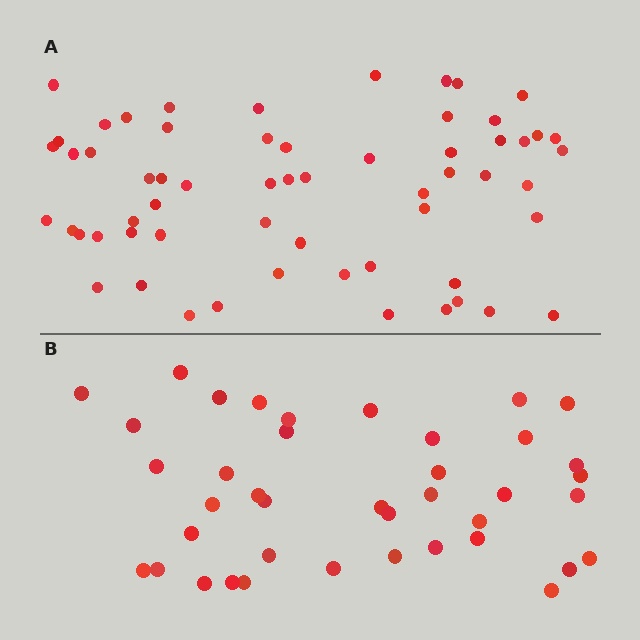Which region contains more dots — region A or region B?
Region A (the top region) has more dots.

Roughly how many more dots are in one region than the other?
Region A has approximately 20 more dots than region B.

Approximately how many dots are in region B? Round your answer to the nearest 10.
About 40 dots.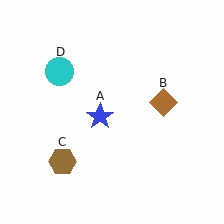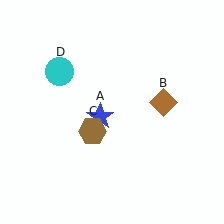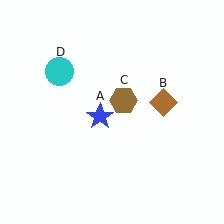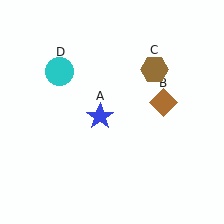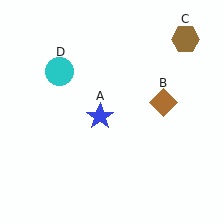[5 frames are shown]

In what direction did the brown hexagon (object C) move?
The brown hexagon (object C) moved up and to the right.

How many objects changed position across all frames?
1 object changed position: brown hexagon (object C).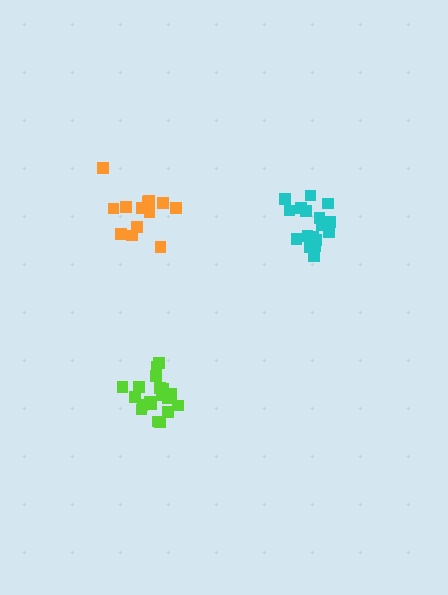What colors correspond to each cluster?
The clusters are colored: lime, cyan, orange.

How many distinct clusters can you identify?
There are 3 distinct clusters.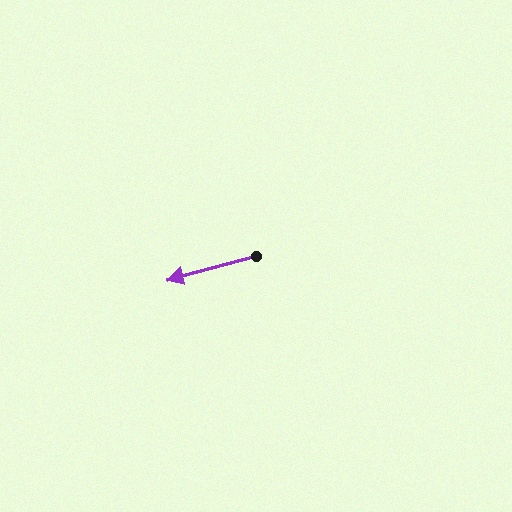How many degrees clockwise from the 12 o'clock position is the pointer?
Approximately 255 degrees.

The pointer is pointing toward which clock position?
Roughly 8 o'clock.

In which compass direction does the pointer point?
West.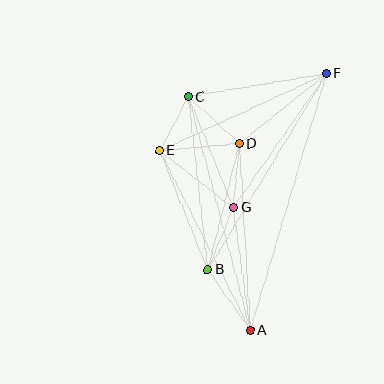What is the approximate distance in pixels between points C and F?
The distance between C and F is approximately 140 pixels.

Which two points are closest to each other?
Points C and E are closest to each other.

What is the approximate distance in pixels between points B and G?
The distance between B and G is approximately 68 pixels.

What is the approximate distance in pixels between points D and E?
The distance between D and E is approximately 80 pixels.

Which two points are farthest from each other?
Points A and F are farthest from each other.